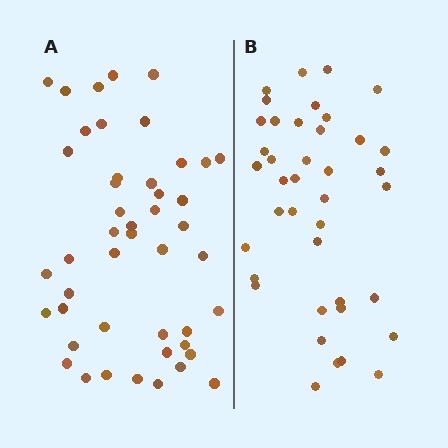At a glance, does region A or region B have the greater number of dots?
Region A (the left region) has more dots.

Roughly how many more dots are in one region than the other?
Region A has about 6 more dots than region B.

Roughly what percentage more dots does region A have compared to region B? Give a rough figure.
About 15% more.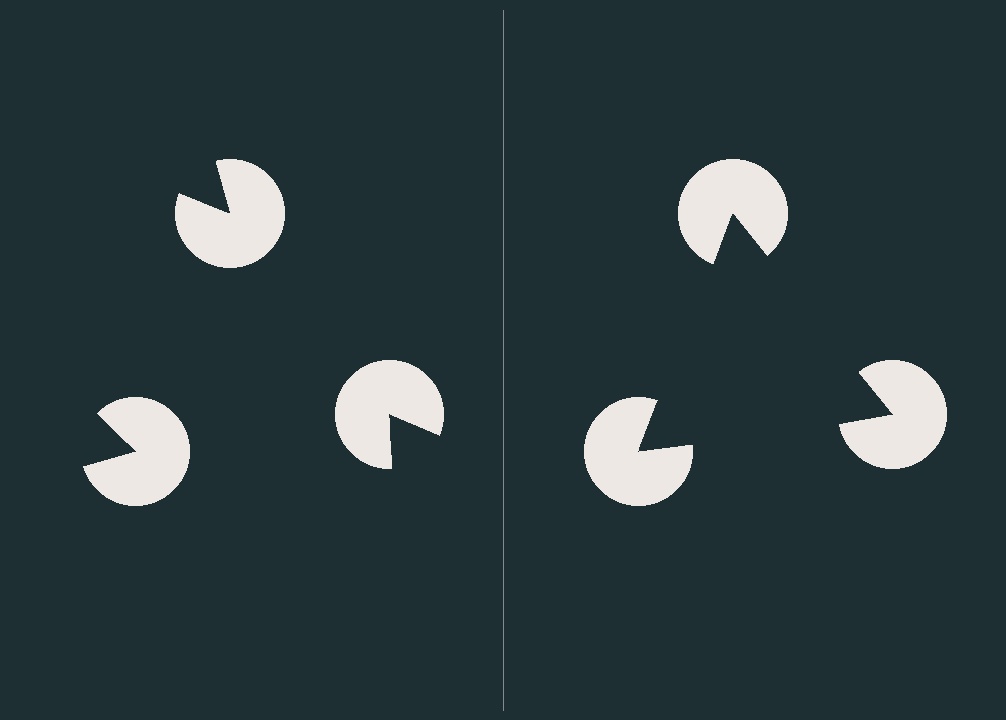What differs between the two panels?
The pac-man discs are positioned identically on both sides; only the wedge orientations differ. On the right they align to a triangle; on the left they are misaligned.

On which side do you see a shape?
An illusory triangle appears on the right side. On the left side the wedge cuts are rotated, so no coherent shape forms.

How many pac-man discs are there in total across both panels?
6 — 3 on each side.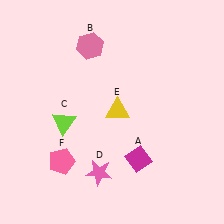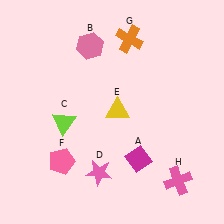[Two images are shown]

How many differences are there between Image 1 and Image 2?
There are 2 differences between the two images.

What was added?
An orange cross (G), a pink cross (H) were added in Image 2.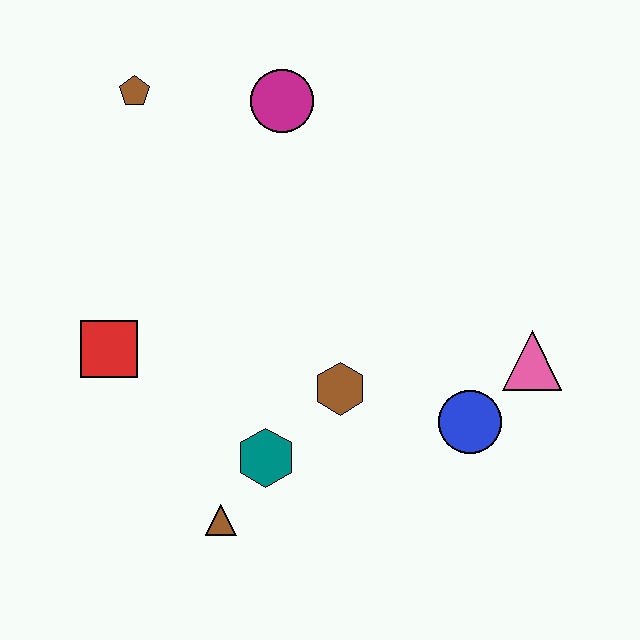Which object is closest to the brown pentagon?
The magenta circle is closest to the brown pentagon.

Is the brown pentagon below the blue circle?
No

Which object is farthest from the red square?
The pink triangle is farthest from the red square.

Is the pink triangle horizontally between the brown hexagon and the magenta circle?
No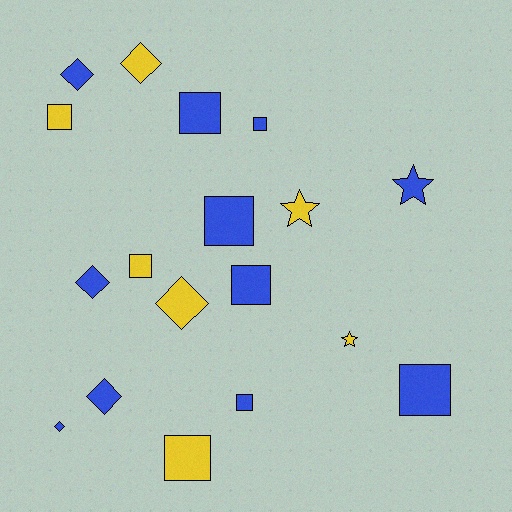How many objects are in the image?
There are 18 objects.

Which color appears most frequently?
Blue, with 11 objects.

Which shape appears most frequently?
Square, with 9 objects.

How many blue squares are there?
There are 6 blue squares.